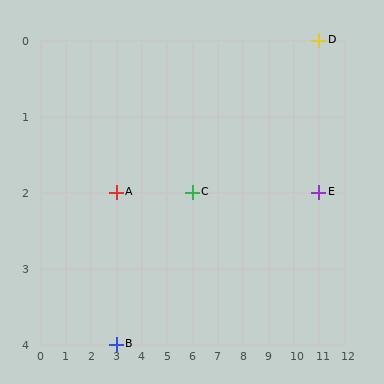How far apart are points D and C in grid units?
Points D and C are 5 columns and 2 rows apart (about 5.4 grid units diagonally).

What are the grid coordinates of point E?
Point E is at grid coordinates (11, 2).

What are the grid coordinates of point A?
Point A is at grid coordinates (3, 2).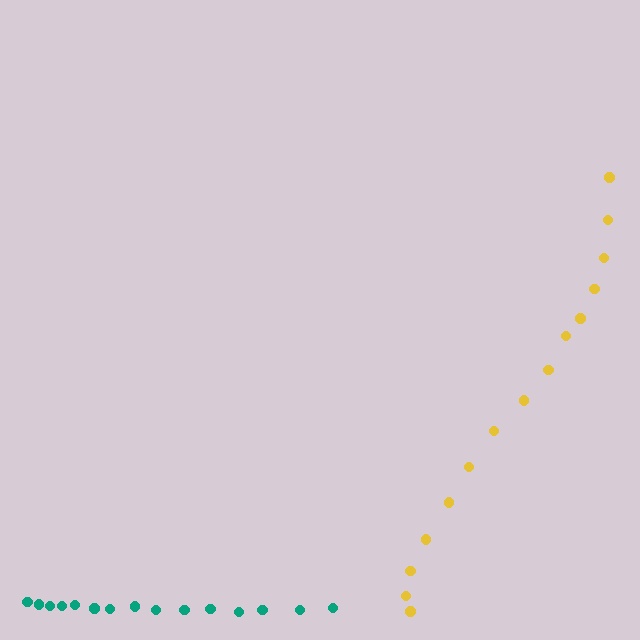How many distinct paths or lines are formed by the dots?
There are 2 distinct paths.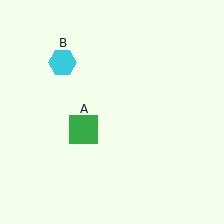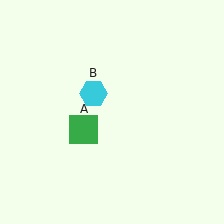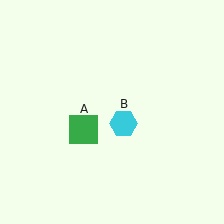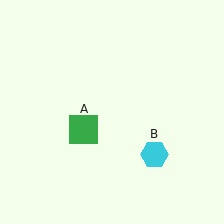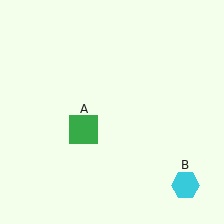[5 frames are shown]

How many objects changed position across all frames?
1 object changed position: cyan hexagon (object B).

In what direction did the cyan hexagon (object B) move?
The cyan hexagon (object B) moved down and to the right.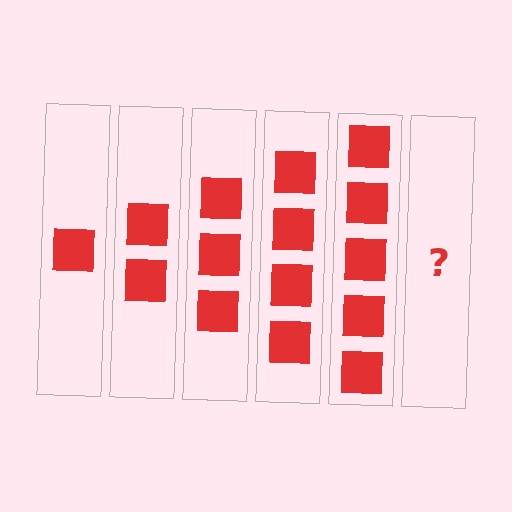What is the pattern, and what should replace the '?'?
The pattern is that each step adds one more square. The '?' should be 6 squares.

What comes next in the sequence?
The next element should be 6 squares.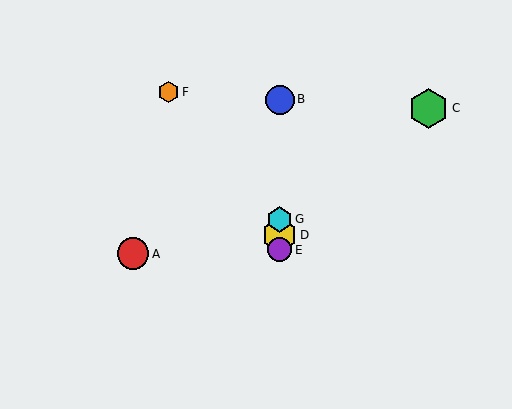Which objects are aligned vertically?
Objects B, D, E, G are aligned vertically.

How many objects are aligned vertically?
4 objects (B, D, E, G) are aligned vertically.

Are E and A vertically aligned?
No, E is at x≈280 and A is at x≈133.